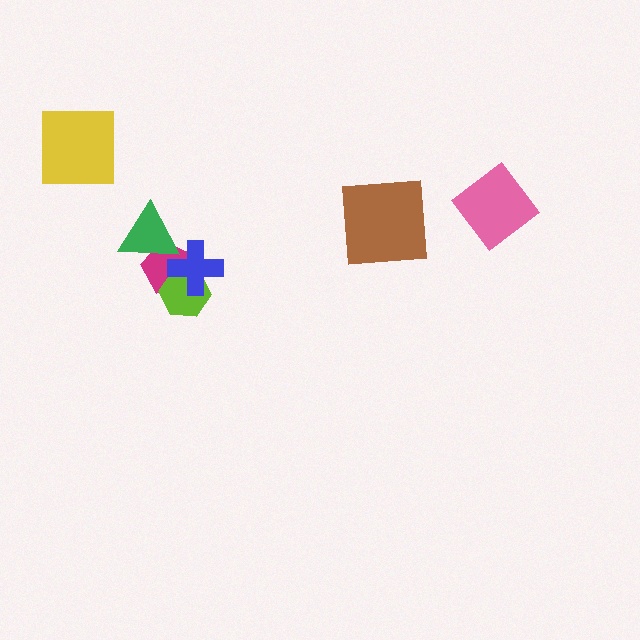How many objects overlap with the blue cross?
3 objects overlap with the blue cross.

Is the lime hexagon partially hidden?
Yes, it is partially covered by another shape.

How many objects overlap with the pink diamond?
0 objects overlap with the pink diamond.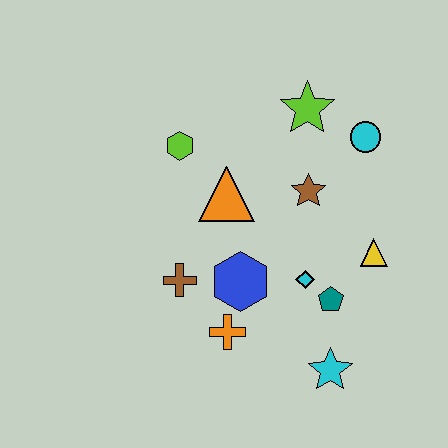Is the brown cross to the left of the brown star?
Yes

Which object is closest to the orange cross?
The blue hexagon is closest to the orange cross.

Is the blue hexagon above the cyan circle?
No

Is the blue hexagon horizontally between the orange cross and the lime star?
Yes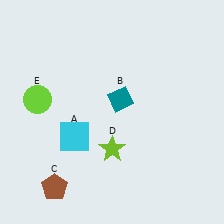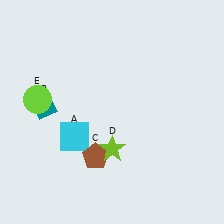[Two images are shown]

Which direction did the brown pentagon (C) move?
The brown pentagon (C) moved right.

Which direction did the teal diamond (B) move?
The teal diamond (B) moved left.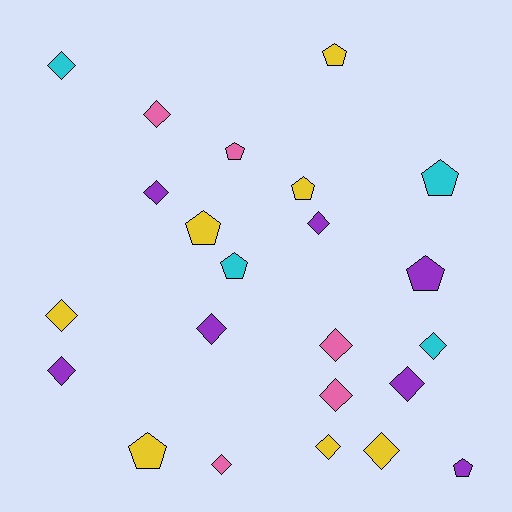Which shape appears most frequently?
Diamond, with 14 objects.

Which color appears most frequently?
Yellow, with 7 objects.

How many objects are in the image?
There are 23 objects.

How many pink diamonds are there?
There are 4 pink diamonds.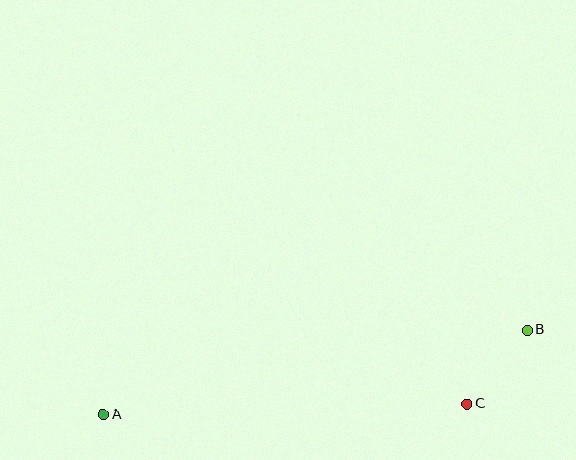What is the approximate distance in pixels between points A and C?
The distance between A and C is approximately 364 pixels.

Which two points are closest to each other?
Points B and C are closest to each other.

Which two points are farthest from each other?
Points A and B are farthest from each other.